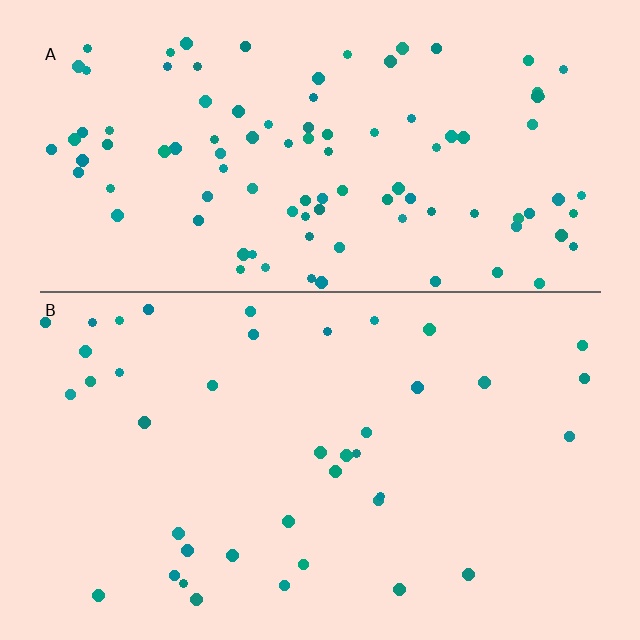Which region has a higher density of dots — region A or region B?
A (the top).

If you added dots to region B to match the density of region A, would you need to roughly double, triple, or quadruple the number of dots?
Approximately triple.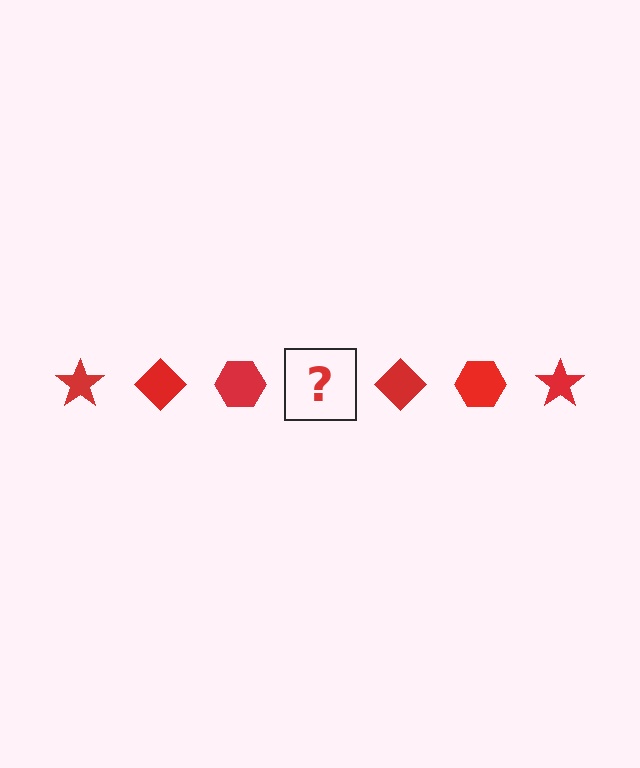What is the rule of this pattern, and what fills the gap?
The rule is that the pattern cycles through star, diamond, hexagon shapes in red. The gap should be filled with a red star.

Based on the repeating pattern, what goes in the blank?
The blank should be a red star.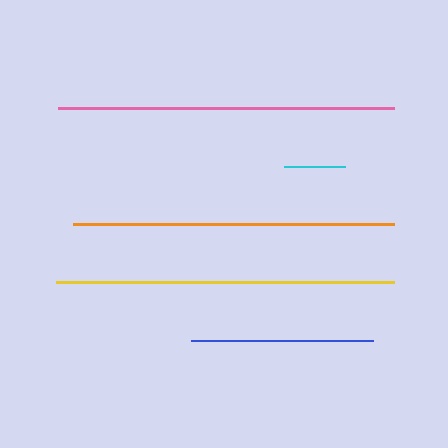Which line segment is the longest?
The yellow line is the longest at approximately 337 pixels.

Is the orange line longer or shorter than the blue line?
The orange line is longer than the blue line.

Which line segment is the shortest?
The cyan line is the shortest at approximately 61 pixels.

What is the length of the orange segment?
The orange segment is approximately 321 pixels long.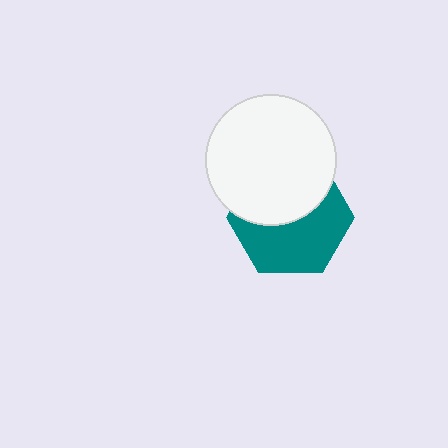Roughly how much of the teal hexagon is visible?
About half of it is visible (roughly 54%).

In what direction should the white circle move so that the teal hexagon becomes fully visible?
The white circle should move up. That is the shortest direction to clear the overlap and leave the teal hexagon fully visible.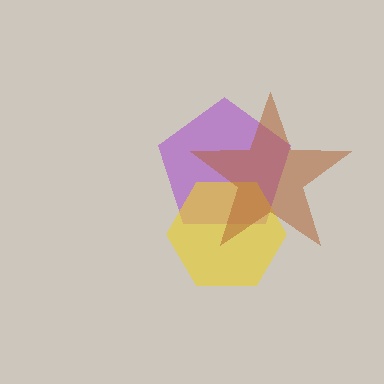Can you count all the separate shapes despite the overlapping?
Yes, there are 3 separate shapes.